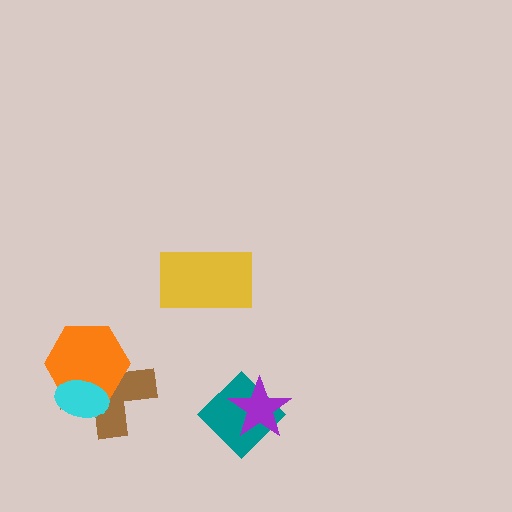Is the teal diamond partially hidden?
Yes, it is partially covered by another shape.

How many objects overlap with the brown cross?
2 objects overlap with the brown cross.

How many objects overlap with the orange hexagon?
2 objects overlap with the orange hexagon.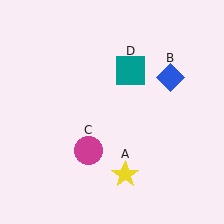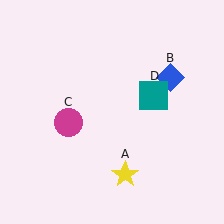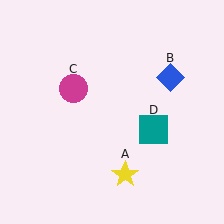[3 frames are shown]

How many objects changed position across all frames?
2 objects changed position: magenta circle (object C), teal square (object D).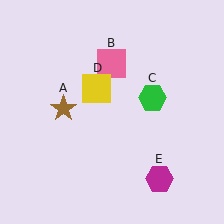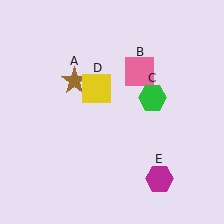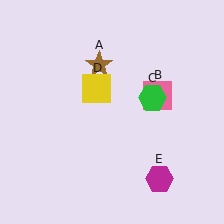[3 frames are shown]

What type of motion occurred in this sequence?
The brown star (object A), pink square (object B) rotated clockwise around the center of the scene.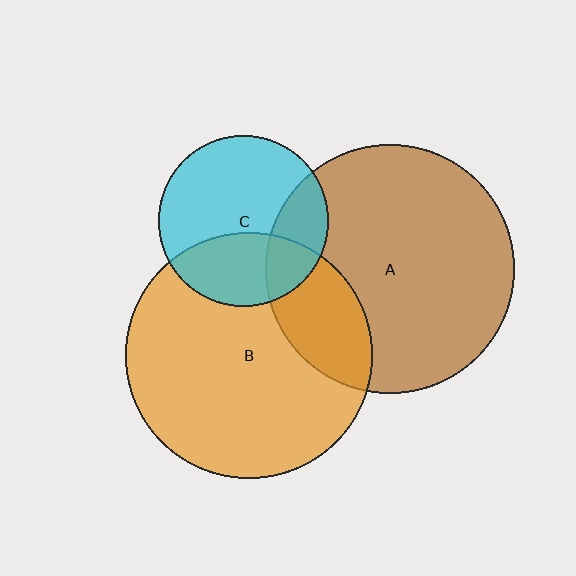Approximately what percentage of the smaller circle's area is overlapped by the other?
Approximately 35%.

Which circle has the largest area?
Circle A (brown).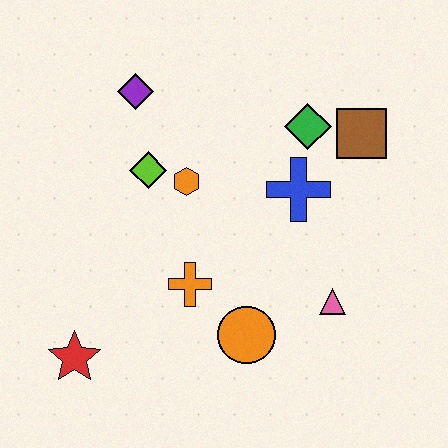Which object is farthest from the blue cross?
The red star is farthest from the blue cross.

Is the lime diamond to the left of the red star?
No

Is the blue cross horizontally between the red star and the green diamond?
Yes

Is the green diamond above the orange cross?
Yes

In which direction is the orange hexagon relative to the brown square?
The orange hexagon is to the left of the brown square.